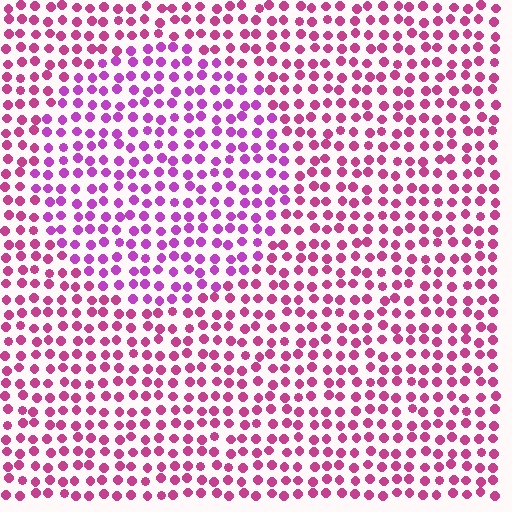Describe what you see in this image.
The image is filled with small magenta elements in a uniform arrangement. A circle-shaped region is visible where the elements are tinted to a slightly different hue, forming a subtle color boundary.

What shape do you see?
I see a circle.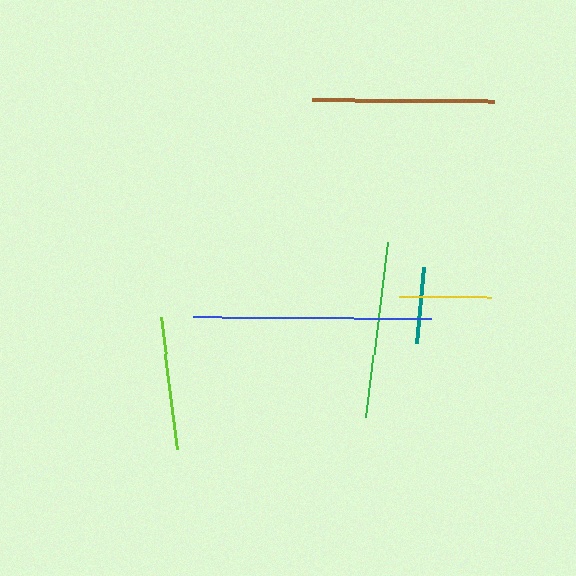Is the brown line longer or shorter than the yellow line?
The brown line is longer than the yellow line.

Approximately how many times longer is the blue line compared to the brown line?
The blue line is approximately 1.3 times the length of the brown line.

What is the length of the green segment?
The green segment is approximately 176 pixels long.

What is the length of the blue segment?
The blue segment is approximately 238 pixels long.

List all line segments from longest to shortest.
From longest to shortest: blue, brown, green, lime, yellow, teal.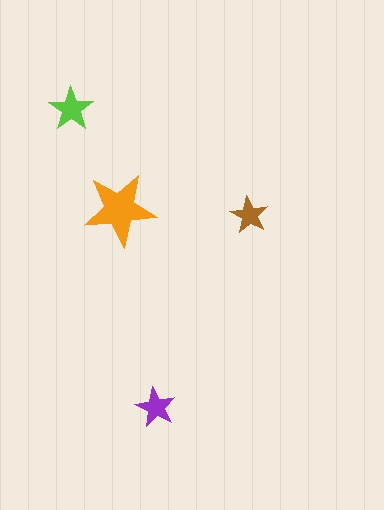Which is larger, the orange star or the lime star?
The orange one.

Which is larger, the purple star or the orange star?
The orange one.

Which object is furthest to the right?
The brown star is rightmost.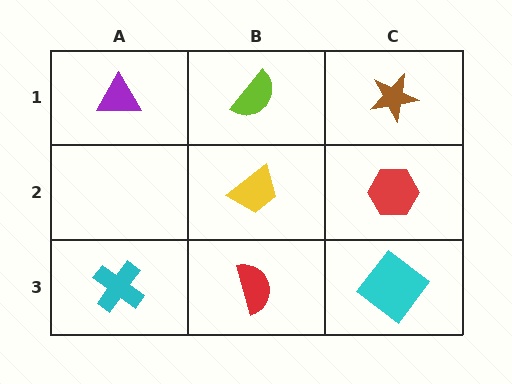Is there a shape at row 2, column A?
No, that cell is empty.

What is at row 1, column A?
A purple triangle.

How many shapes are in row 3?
3 shapes.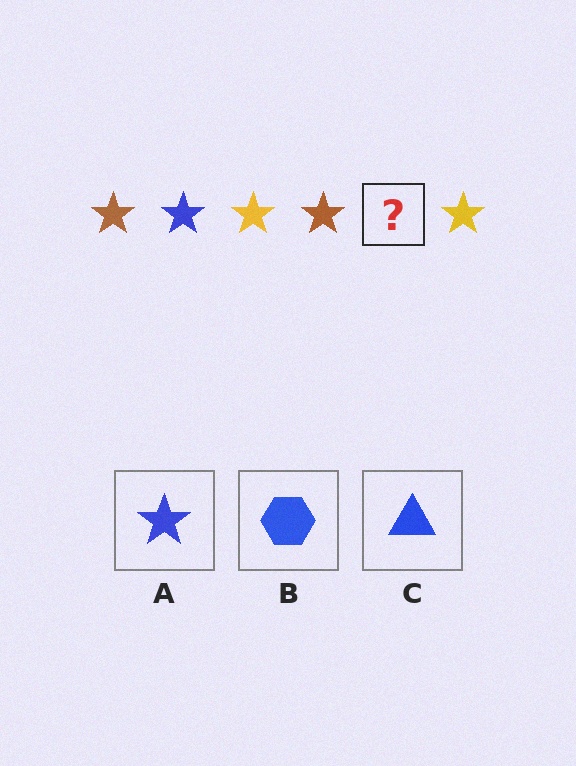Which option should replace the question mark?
Option A.